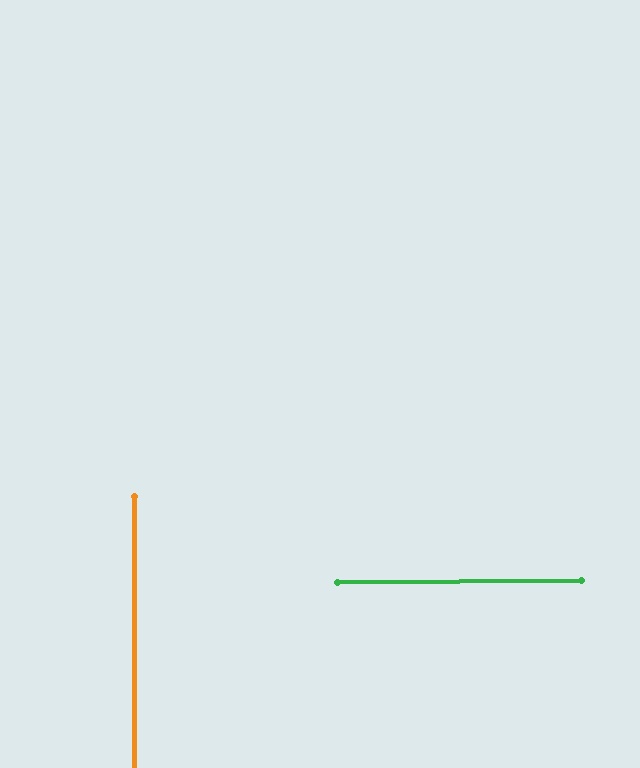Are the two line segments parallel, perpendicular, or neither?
Perpendicular — they meet at approximately 90°.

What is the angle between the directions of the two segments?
Approximately 90 degrees.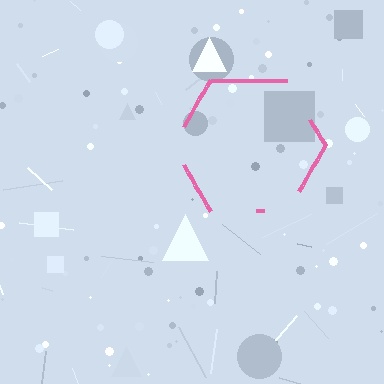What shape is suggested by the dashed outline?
The dashed outline suggests a hexagon.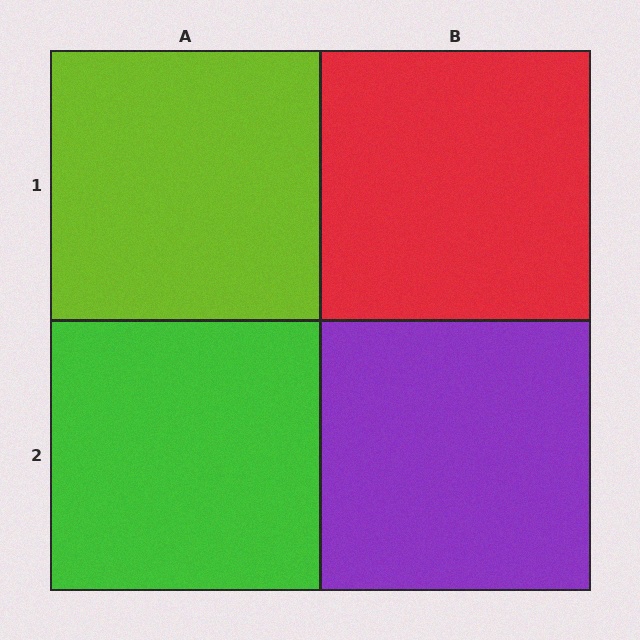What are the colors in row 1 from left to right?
Lime, red.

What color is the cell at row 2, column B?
Purple.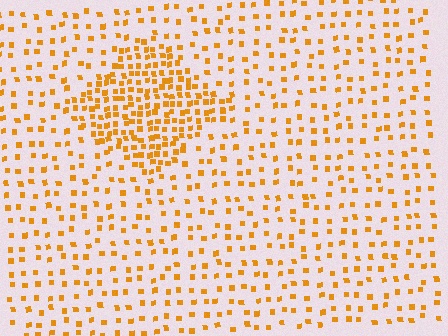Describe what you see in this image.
The image contains small orange elements arranged at two different densities. A diamond-shaped region is visible where the elements are more densely packed than the surrounding area.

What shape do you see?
I see a diamond.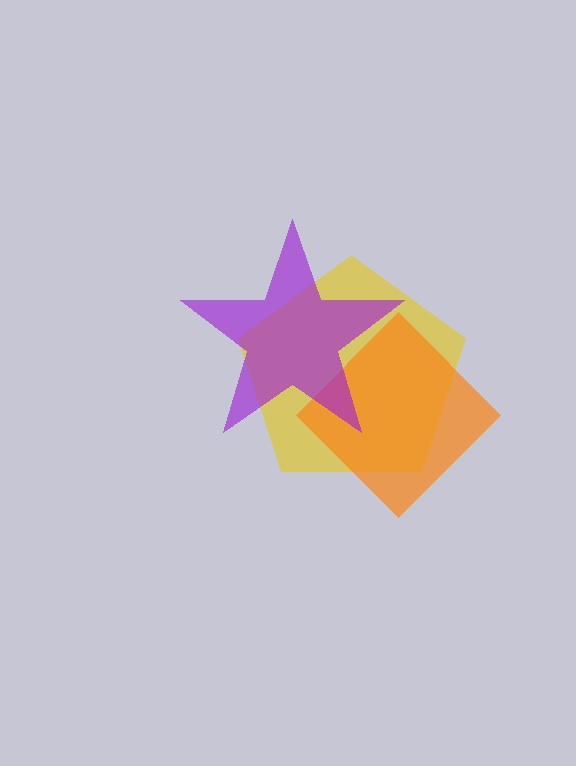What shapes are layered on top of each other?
The layered shapes are: a yellow pentagon, an orange diamond, a purple star.